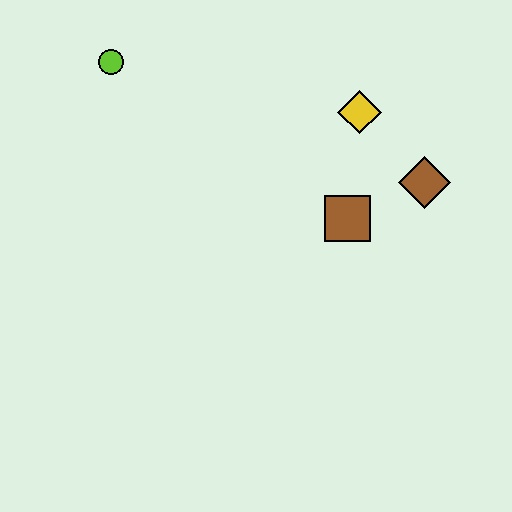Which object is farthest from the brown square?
The lime circle is farthest from the brown square.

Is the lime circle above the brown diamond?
Yes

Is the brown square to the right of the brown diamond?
No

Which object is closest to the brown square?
The brown diamond is closest to the brown square.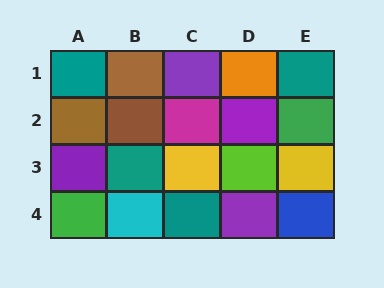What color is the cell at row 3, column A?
Purple.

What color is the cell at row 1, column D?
Orange.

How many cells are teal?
4 cells are teal.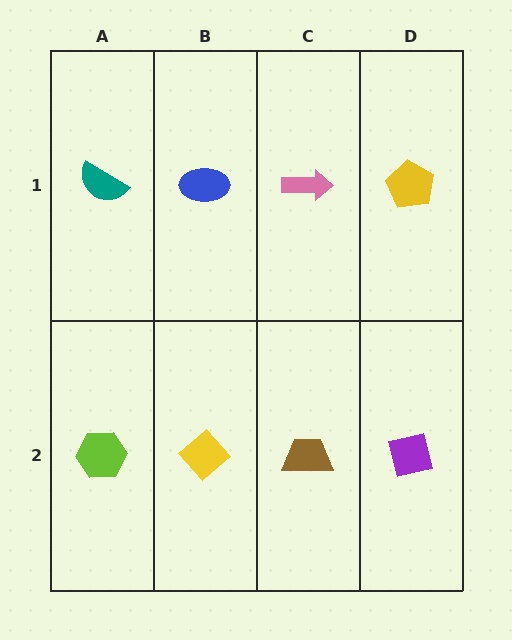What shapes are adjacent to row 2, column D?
A yellow pentagon (row 1, column D), a brown trapezoid (row 2, column C).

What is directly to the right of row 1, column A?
A blue ellipse.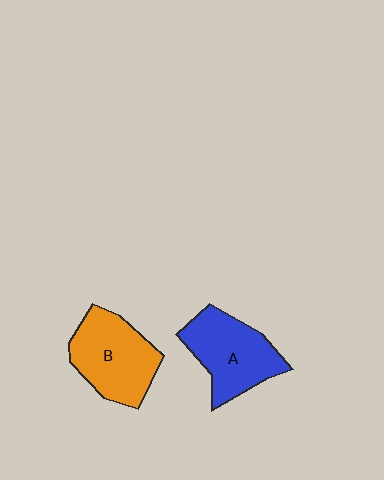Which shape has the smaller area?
Shape A (blue).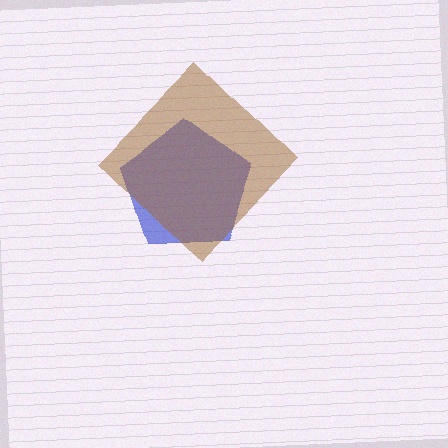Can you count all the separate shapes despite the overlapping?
Yes, there are 2 separate shapes.